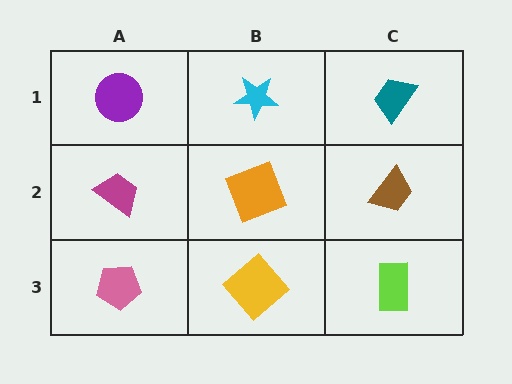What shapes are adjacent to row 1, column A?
A magenta trapezoid (row 2, column A), a cyan star (row 1, column B).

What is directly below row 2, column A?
A pink pentagon.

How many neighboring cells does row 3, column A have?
2.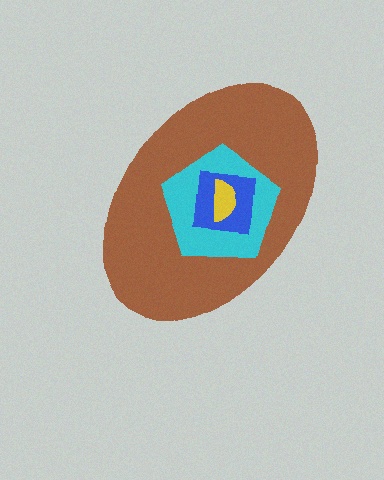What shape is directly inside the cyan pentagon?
The blue square.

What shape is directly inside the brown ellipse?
The cyan pentagon.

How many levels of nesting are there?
4.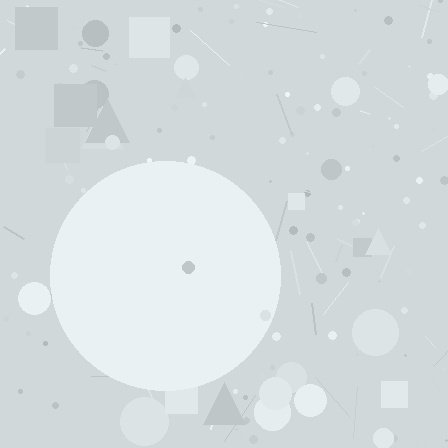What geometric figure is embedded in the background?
A circle is embedded in the background.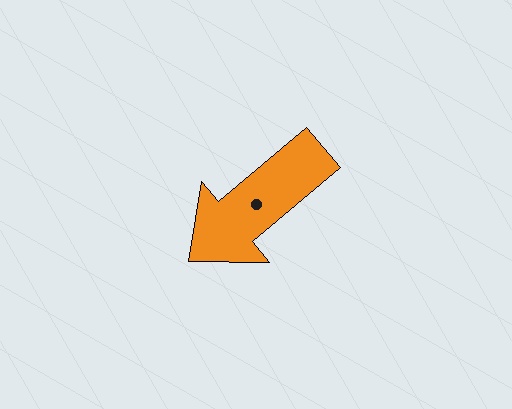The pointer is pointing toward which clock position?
Roughly 8 o'clock.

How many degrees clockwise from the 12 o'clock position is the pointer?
Approximately 230 degrees.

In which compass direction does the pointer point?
Southwest.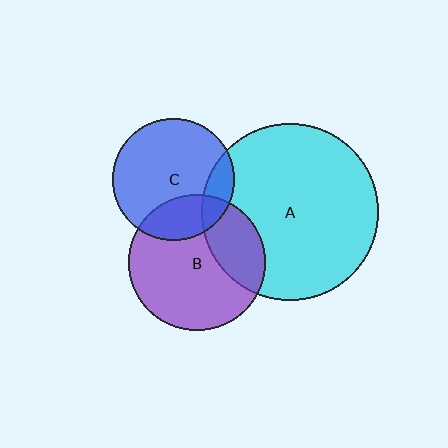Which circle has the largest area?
Circle A (cyan).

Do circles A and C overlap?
Yes.